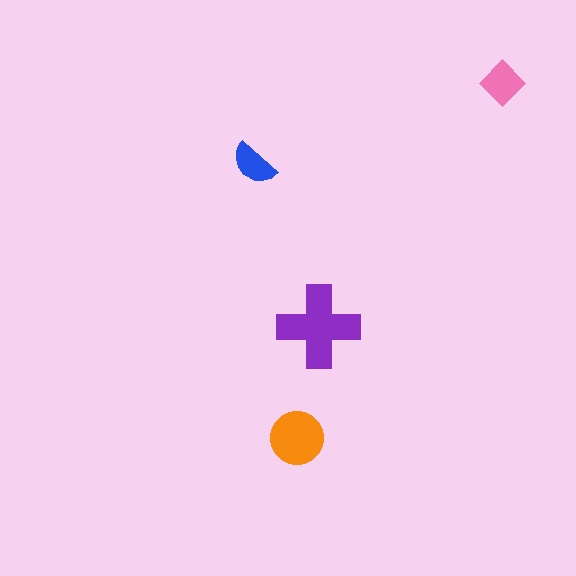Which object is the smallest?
The blue semicircle.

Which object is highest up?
The pink diamond is topmost.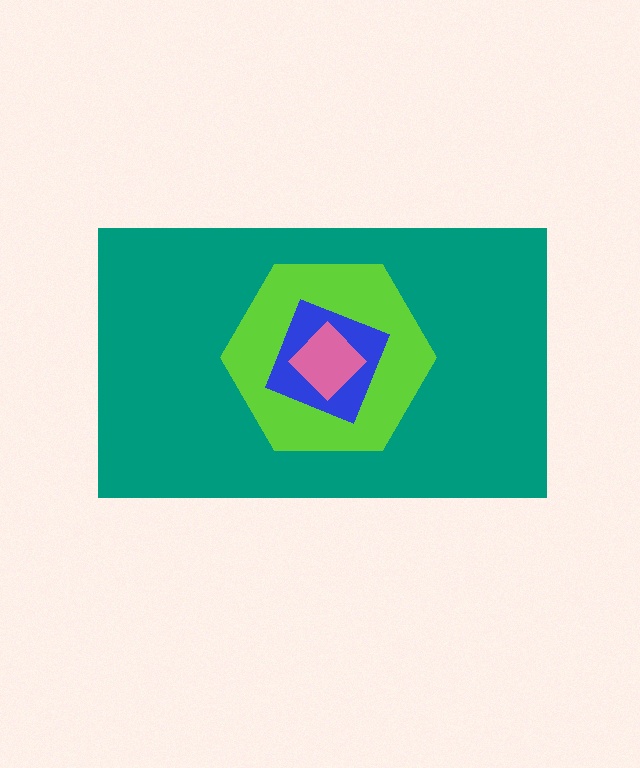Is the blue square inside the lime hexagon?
Yes.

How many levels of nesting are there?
4.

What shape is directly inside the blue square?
The pink diamond.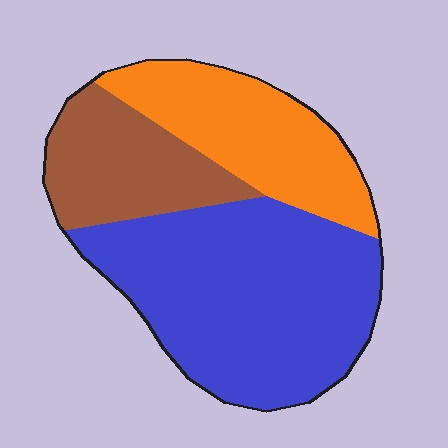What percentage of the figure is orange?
Orange covers around 25% of the figure.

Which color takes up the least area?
Brown, at roughly 20%.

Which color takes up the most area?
Blue, at roughly 50%.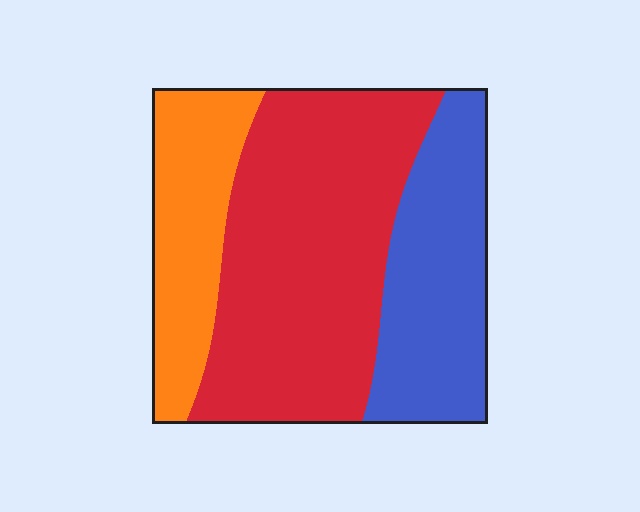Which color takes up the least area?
Orange, at roughly 20%.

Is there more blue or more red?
Red.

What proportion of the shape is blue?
Blue covers roughly 30% of the shape.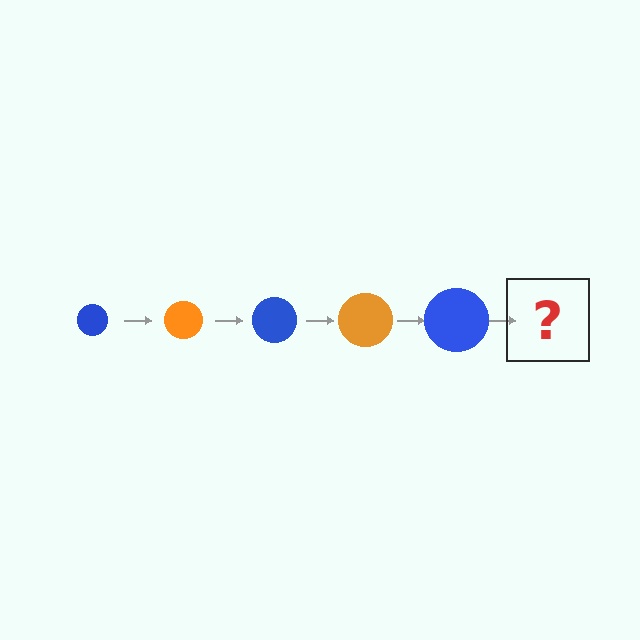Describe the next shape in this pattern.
It should be an orange circle, larger than the previous one.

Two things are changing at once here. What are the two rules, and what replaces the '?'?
The two rules are that the circle grows larger each step and the color cycles through blue and orange. The '?' should be an orange circle, larger than the previous one.